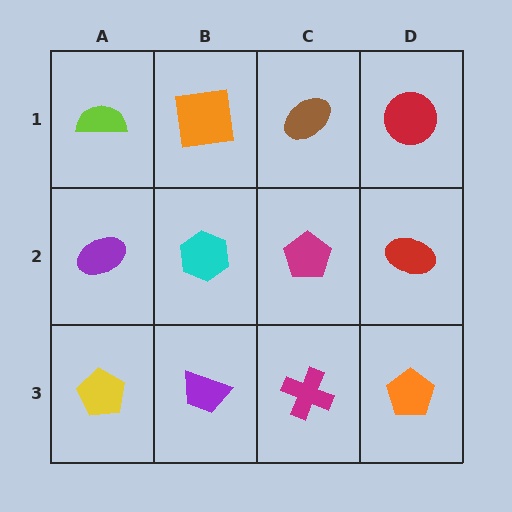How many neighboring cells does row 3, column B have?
3.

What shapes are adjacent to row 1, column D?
A red ellipse (row 2, column D), a brown ellipse (row 1, column C).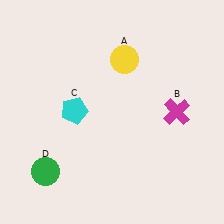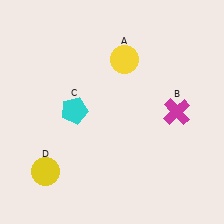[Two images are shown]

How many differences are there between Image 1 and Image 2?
There is 1 difference between the two images.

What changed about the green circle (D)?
In Image 1, D is green. In Image 2, it changed to yellow.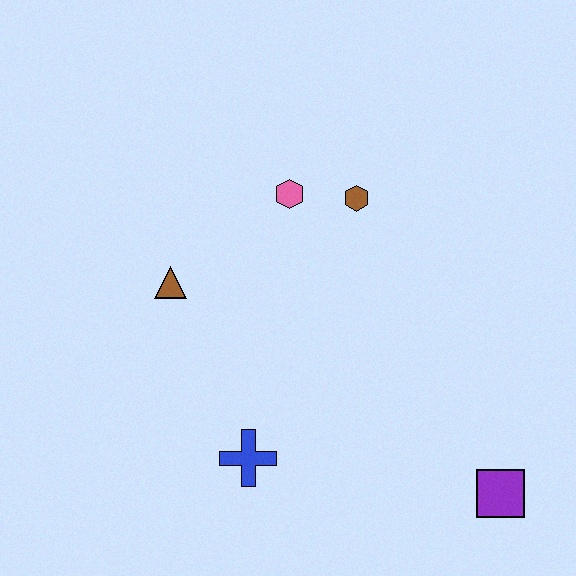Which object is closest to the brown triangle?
The pink hexagon is closest to the brown triangle.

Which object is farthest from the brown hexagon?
The purple square is farthest from the brown hexagon.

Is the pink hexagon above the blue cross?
Yes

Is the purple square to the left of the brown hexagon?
No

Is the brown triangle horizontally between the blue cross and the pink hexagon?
No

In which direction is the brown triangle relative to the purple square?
The brown triangle is to the left of the purple square.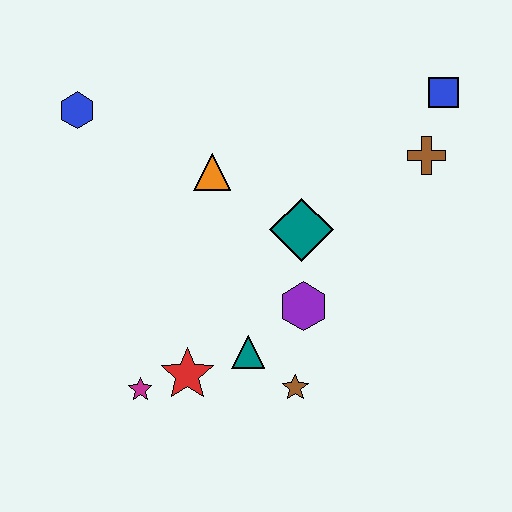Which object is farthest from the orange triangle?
The blue square is farthest from the orange triangle.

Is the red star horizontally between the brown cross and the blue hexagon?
Yes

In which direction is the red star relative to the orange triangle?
The red star is below the orange triangle.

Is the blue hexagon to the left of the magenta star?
Yes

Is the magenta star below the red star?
Yes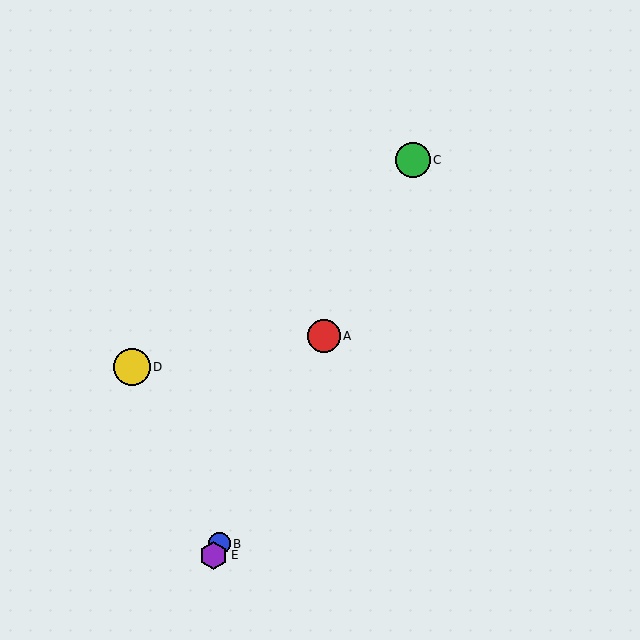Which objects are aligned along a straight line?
Objects A, B, C, E are aligned along a straight line.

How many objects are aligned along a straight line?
4 objects (A, B, C, E) are aligned along a straight line.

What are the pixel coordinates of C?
Object C is at (413, 160).